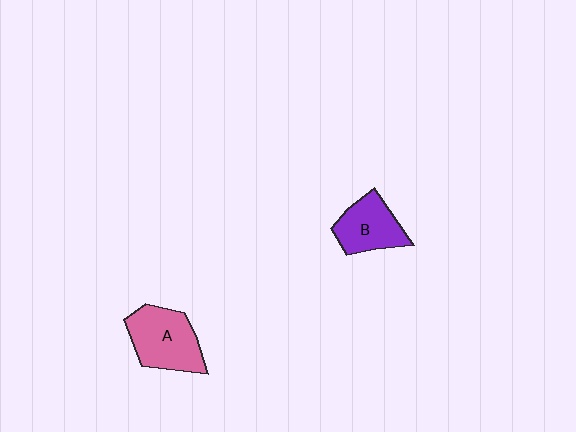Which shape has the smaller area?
Shape B (purple).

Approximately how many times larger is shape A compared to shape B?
Approximately 1.3 times.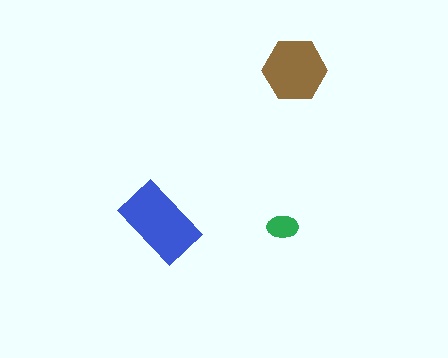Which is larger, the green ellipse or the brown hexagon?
The brown hexagon.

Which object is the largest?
The blue rectangle.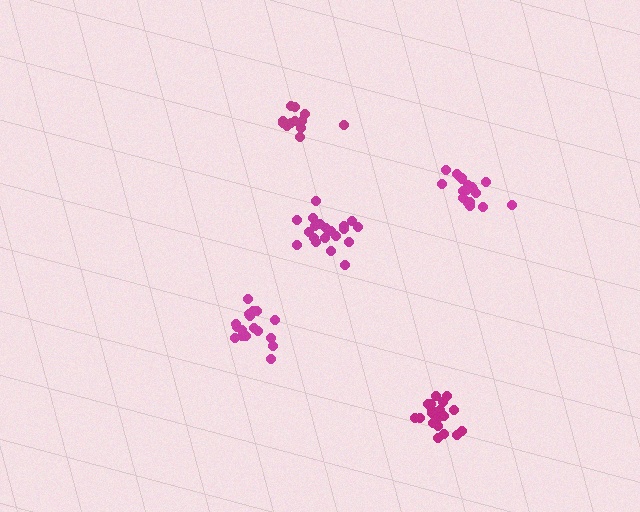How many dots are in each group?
Group 1: 20 dots, Group 2: 20 dots, Group 3: 14 dots, Group 4: 17 dots, Group 5: 20 dots (91 total).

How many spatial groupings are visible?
There are 5 spatial groupings.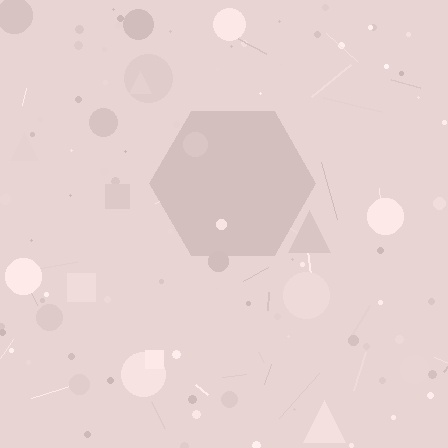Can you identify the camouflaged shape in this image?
The camouflaged shape is a hexagon.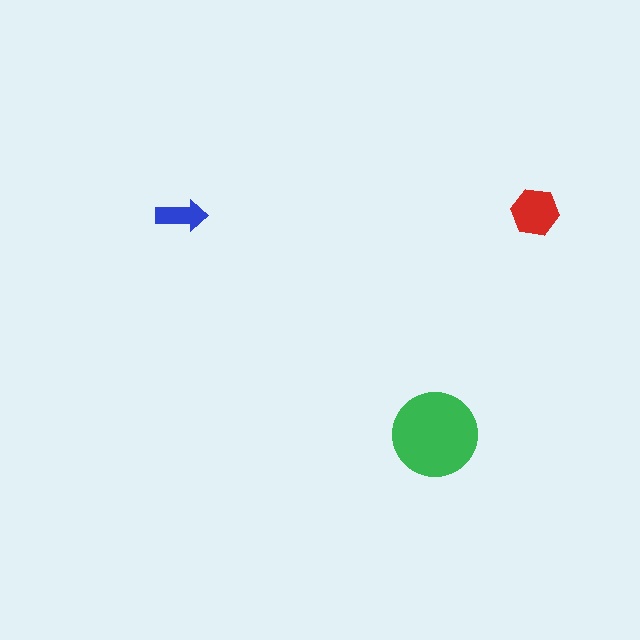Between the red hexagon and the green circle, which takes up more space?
The green circle.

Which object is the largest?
The green circle.